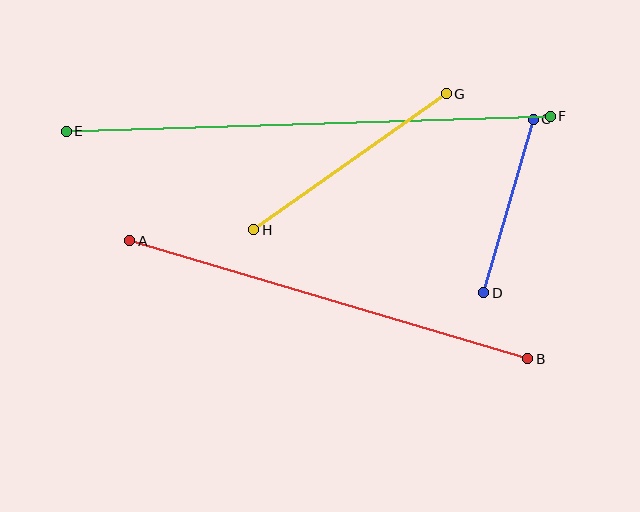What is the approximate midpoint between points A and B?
The midpoint is at approximately (329, 300) pixels.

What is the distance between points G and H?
The distance is approximately 236 pixels.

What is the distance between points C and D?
The distance is approximately 180 pixels.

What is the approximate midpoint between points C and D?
The midpoint is at approximately (508, 206) pixels.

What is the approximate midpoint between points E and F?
The midpoint is at approximately (308, 124) pixels.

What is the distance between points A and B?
The distance is approximately 415 pixels.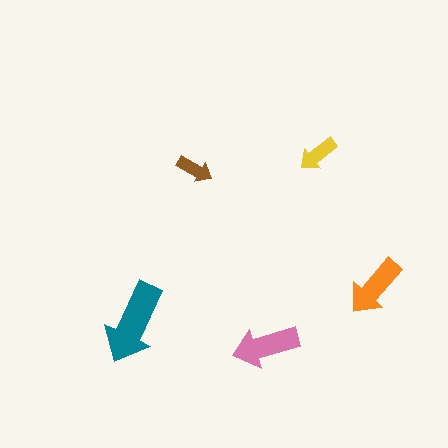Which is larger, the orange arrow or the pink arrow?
The pink one.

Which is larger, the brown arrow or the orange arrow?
The orange one.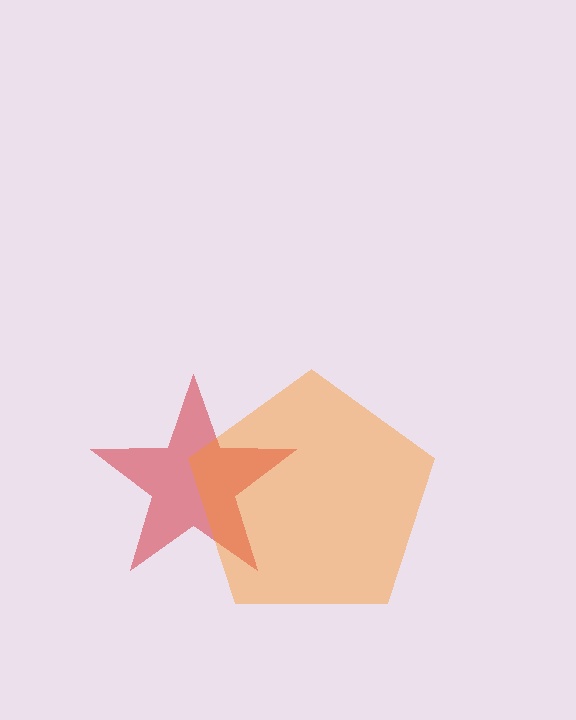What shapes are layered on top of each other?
The layered shapes are: a red star, an orange pentagon.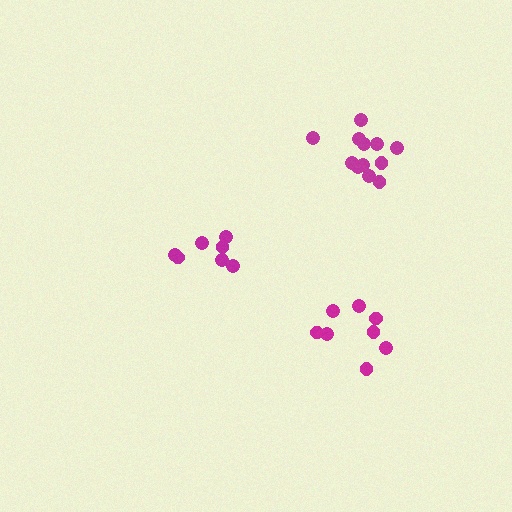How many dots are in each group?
Group 1: 8 dots, Group 2: 12 dots, Group 3: 7 dots (27 total).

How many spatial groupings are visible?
There are 3 spatial groupings.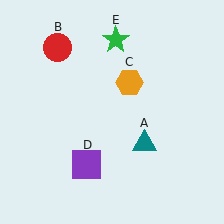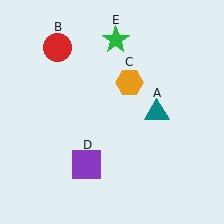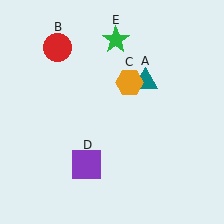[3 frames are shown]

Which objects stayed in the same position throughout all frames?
Red circle (object B) and orange hexagon (object C) and purple square (object D) and green star (object E) remained stationary.